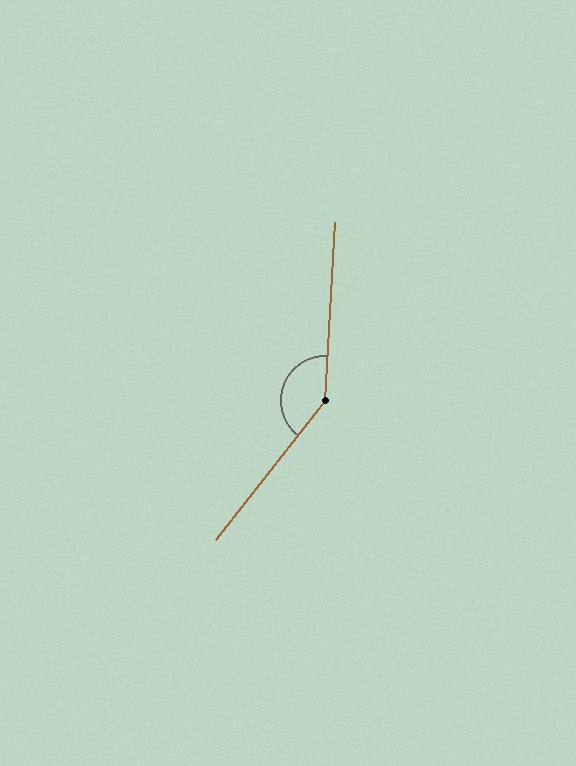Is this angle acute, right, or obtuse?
It is obtuse.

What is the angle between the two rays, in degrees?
Approximately 145 degrees.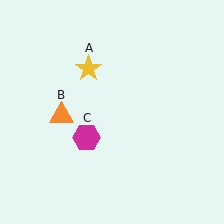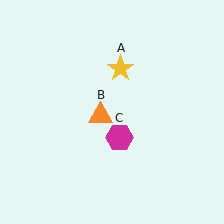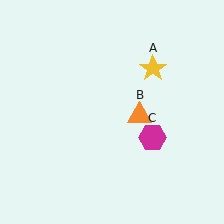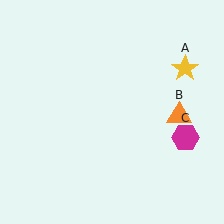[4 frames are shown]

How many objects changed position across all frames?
3 objects changed position: yellow star (object A), orange triangle (object B), magenta hexagon (object C).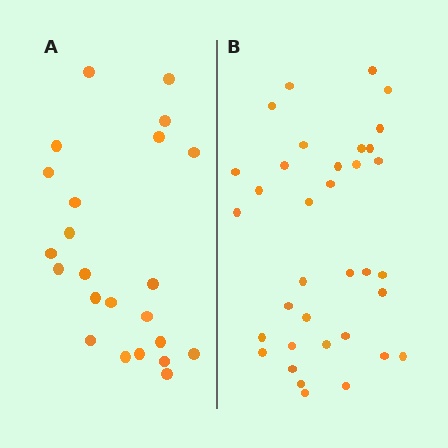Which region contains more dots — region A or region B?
Region B (the right region) has more dots.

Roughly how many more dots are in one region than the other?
Region B has roughly 12 or so more dots than region A.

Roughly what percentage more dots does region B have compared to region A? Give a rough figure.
About 50% more.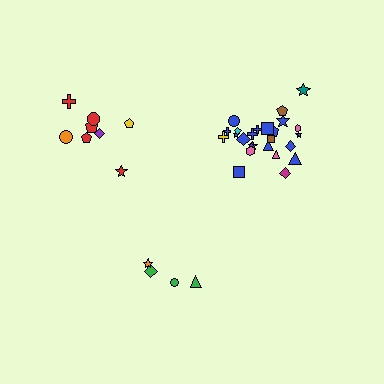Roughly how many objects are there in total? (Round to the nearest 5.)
Roughly 35 objects in total.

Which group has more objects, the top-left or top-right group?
The top-right group.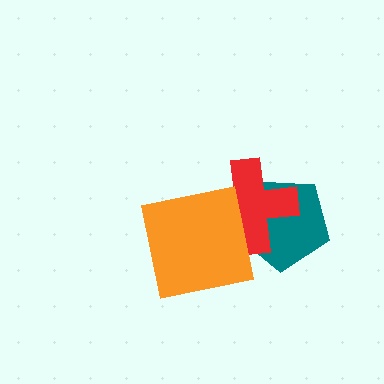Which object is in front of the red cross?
The orange square is in front of the red cross.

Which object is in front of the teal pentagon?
The red cross is in front of the teal pentagon.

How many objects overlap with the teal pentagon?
1 object overlaps with the teal pentagon.